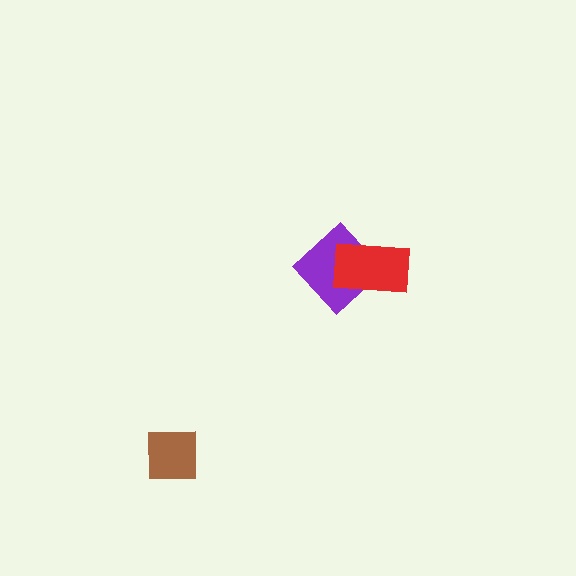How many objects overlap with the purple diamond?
1 object overlaps with the purple diamond.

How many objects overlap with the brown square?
0 objects overlap with the brown square.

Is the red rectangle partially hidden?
No, no other shape covers it.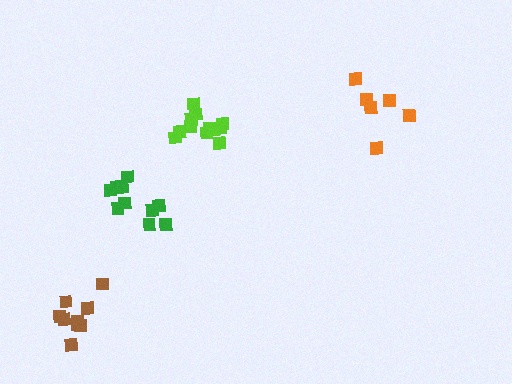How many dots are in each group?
Group 1: 9 dots, Group 2: 12 dots, Group 3: 6 dots, Group 4: 10 dots (37 total).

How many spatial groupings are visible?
There are 4 spatial groupings.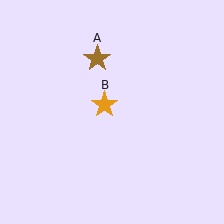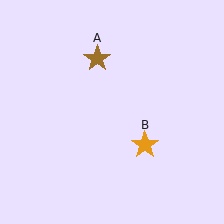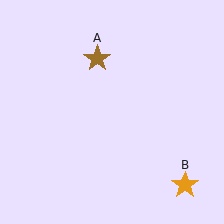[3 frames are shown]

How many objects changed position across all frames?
1 object changed position: orange star (object B).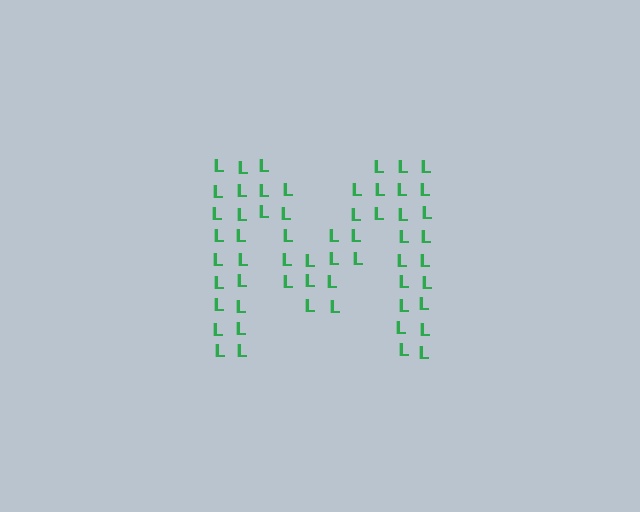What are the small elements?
The small elements are letter L's.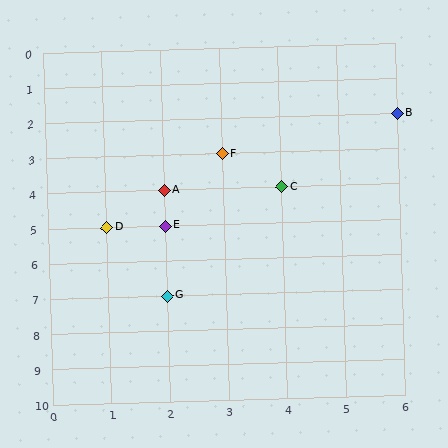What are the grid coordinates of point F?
Point F is at grid coordinates (3, 3).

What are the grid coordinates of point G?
Point G is at grid coordinates (2, 7).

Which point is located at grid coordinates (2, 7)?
Point G is at (2, 7).